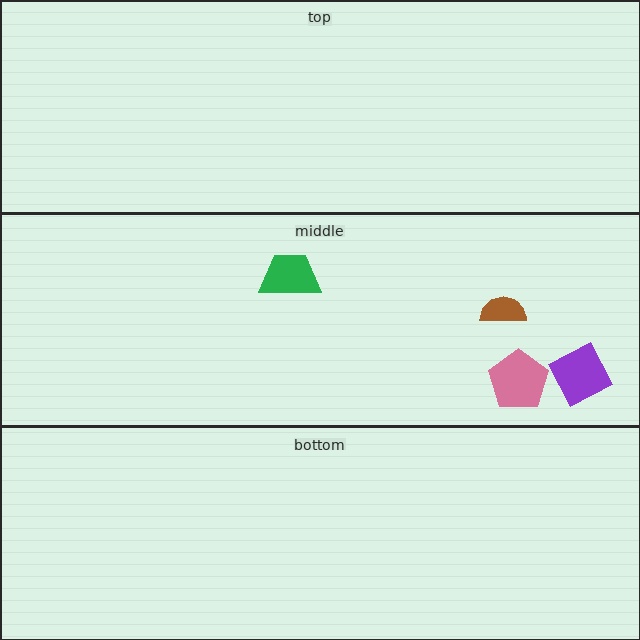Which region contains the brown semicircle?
The middle region.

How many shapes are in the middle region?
4.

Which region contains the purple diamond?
The middle region.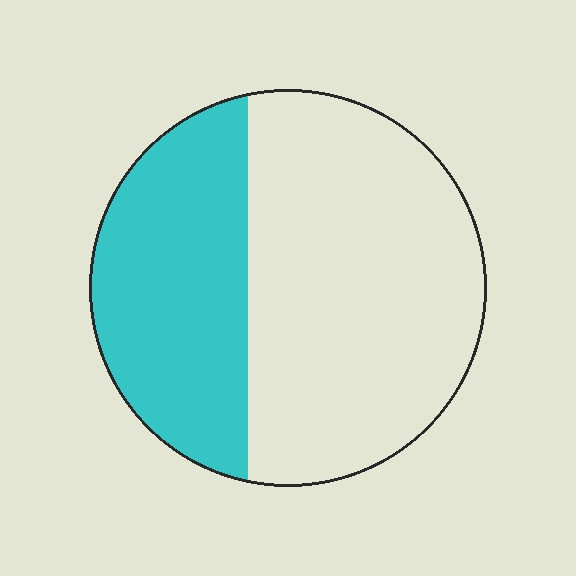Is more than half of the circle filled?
No.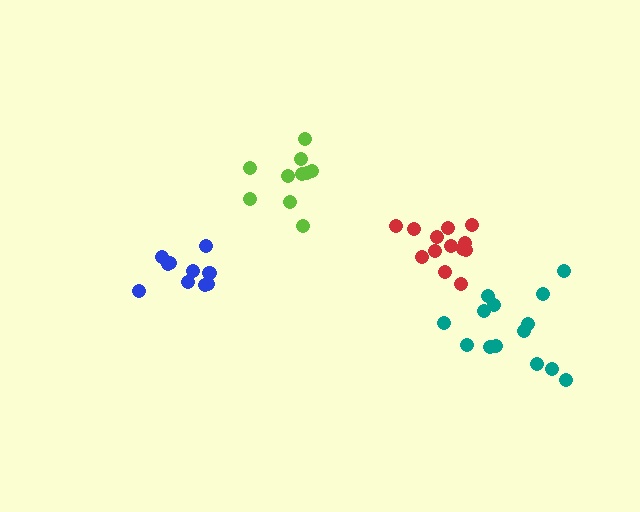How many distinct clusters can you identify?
There are 4 distinct clusters.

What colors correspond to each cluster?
The clusters are colored: red, teal, blue, lime.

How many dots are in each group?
Group 1: 13 dots, Group 2: 14 dots, Group 3: 10 dots, Group 4: 10 dots (47 total).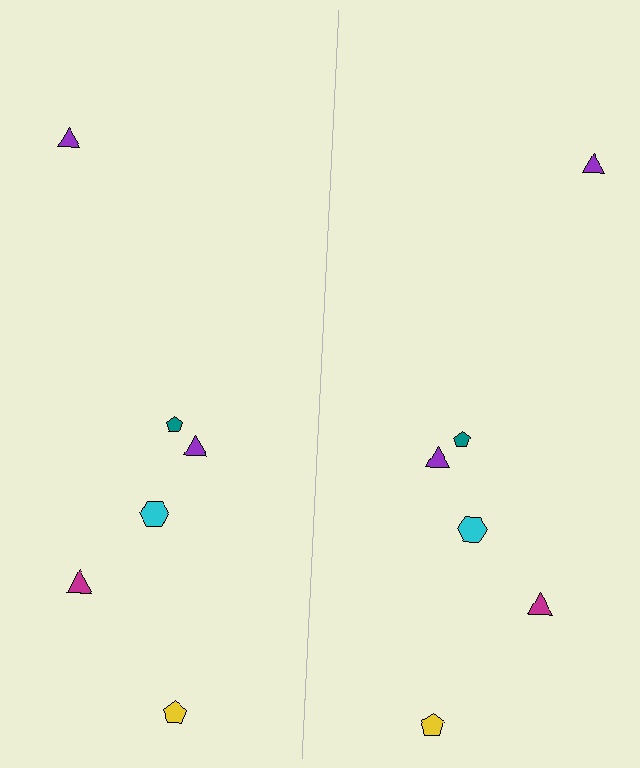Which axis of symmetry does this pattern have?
The pattern has a vertical axis of symmetry running through the center of the image.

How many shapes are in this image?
There are 12 shapes in this image.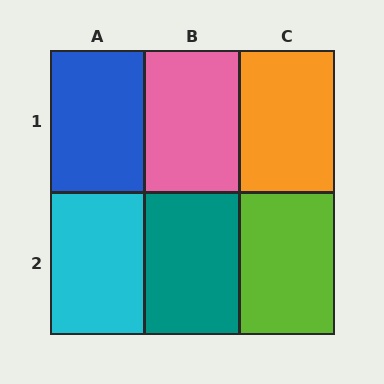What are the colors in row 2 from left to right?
Cyan, teal, lime.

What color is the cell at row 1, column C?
Orange.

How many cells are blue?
1 cell is blue.